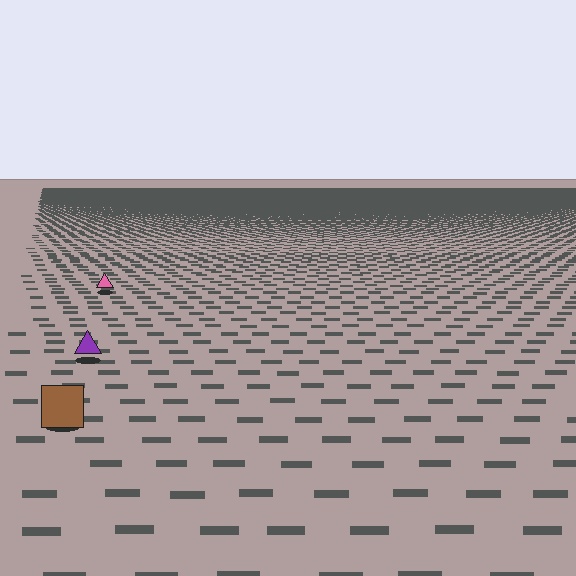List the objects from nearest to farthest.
From nearest to farthest: the brown square, the purple triangle, the pink triangle.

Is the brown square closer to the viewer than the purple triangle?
Yes. The brown square is closer — you can tell from the texture gradient: the ground texture is coarser near it.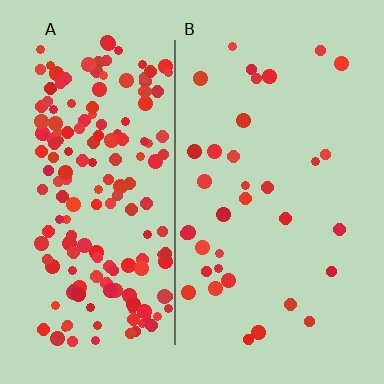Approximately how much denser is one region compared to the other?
Approximately 5.1× — region A over region B.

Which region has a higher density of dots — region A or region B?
A (the left).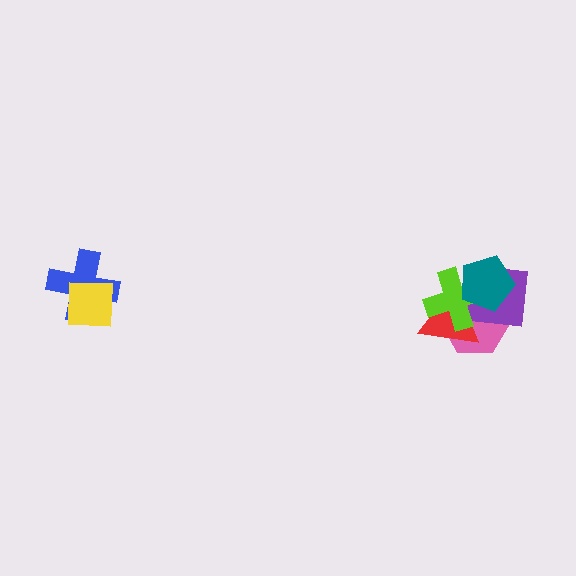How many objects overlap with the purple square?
4 objects overlap with the purple square.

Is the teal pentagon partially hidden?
No, no other shape covers it.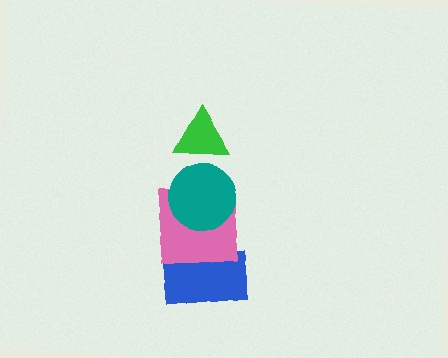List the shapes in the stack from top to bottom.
From top to bottom: the green triangle, the teal circle, the pink square, the blue rectangle.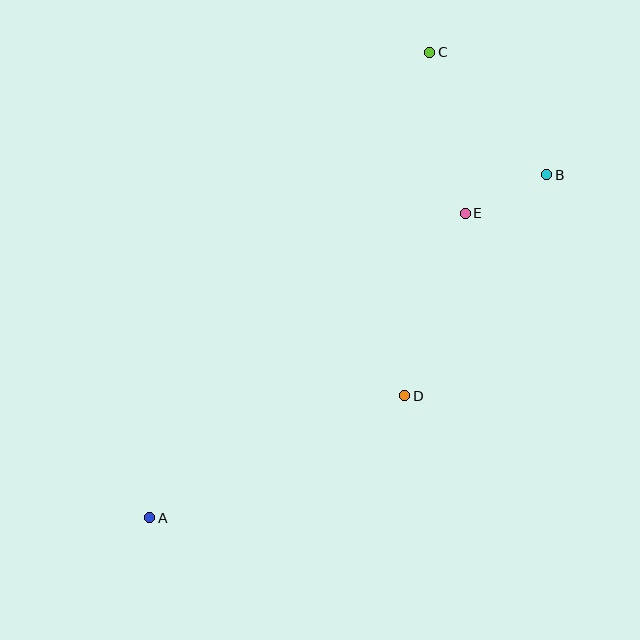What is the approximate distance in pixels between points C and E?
The distance between C and E is approximately 165 pixels.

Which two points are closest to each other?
Points B and E are closest to each other.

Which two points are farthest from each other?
Points A and C are farthest from each other.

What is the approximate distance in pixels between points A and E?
The distance between A and E is approximately 438 pixels.